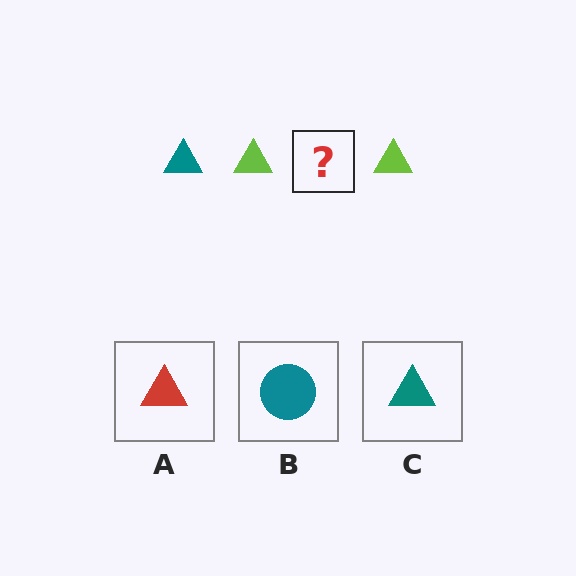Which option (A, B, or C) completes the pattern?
C.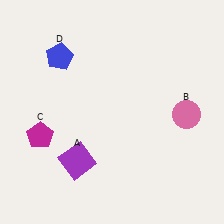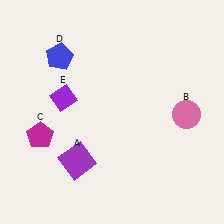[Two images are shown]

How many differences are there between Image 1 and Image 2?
There is 1 difference between the two images.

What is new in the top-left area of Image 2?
A purple diamond (E) was added in the top-left area of Image 2.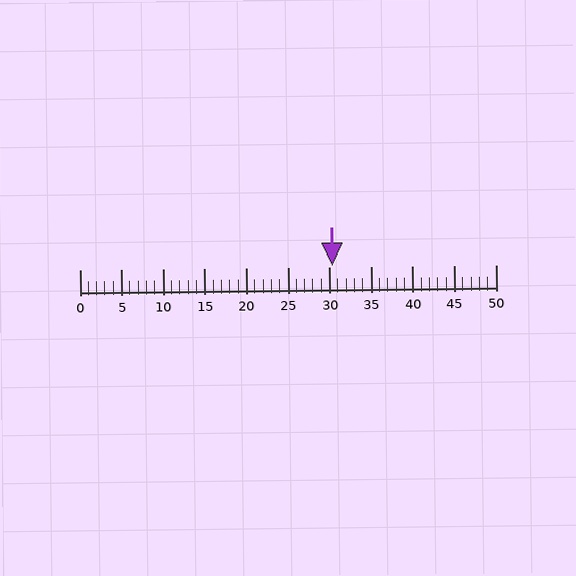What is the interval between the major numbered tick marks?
The major tick marks are spaced 5 units apart.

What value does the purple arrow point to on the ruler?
The purple arrow points to approximately 30.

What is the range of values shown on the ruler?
The ruler shows values from 0 to 50.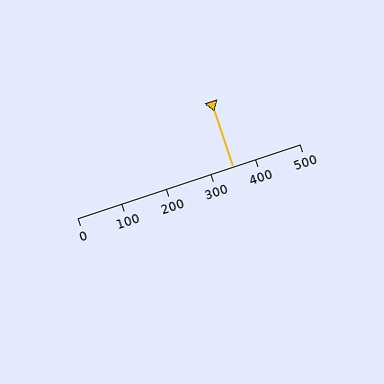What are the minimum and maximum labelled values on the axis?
The axis runs from 0 to 500.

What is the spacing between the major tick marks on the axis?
The major ticks are spaced 100 apart.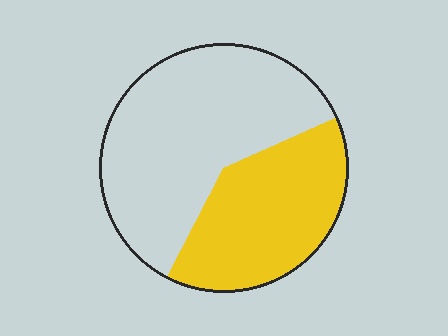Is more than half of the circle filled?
No.